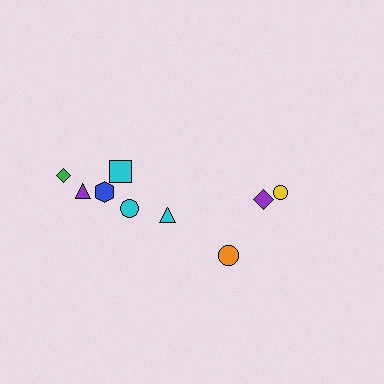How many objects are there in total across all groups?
There are 9 objects.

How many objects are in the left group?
There are 6 objects.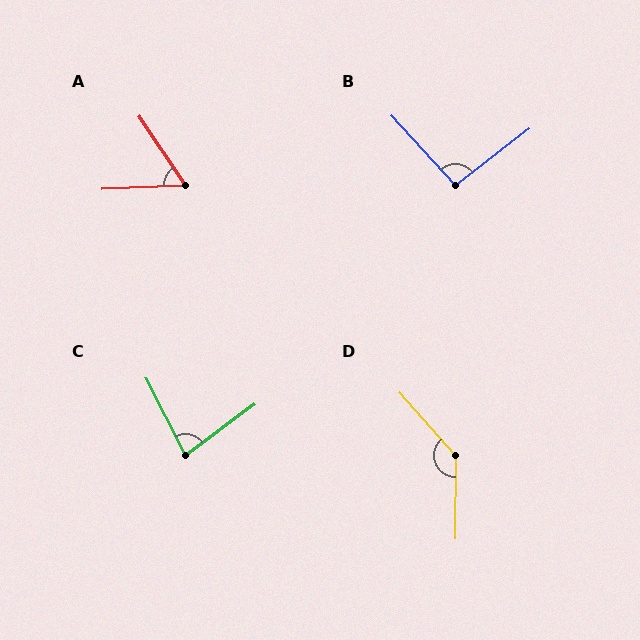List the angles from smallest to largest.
A (58°), C (81°), B (95°), D (138°).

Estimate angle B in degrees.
Approximately 95 degrees.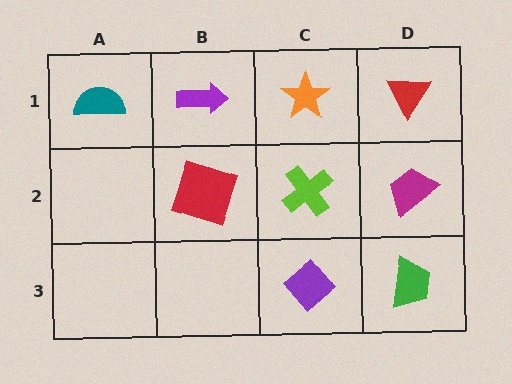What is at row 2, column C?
A lime cross.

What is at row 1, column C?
An orange star.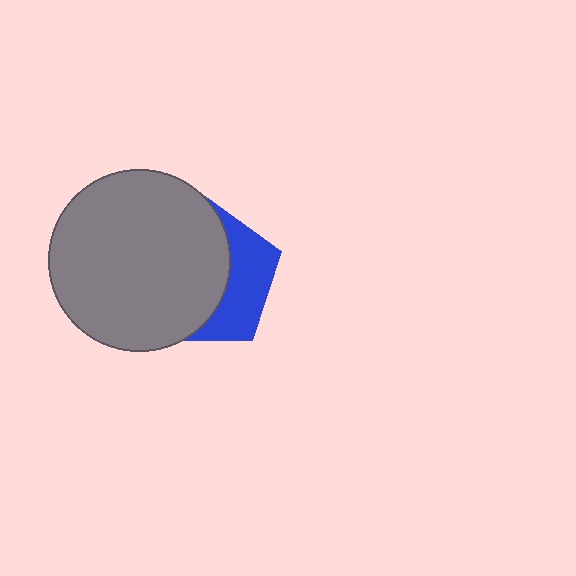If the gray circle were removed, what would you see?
You would see the complete blue pentagon.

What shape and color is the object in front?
The object in front is a gray circle.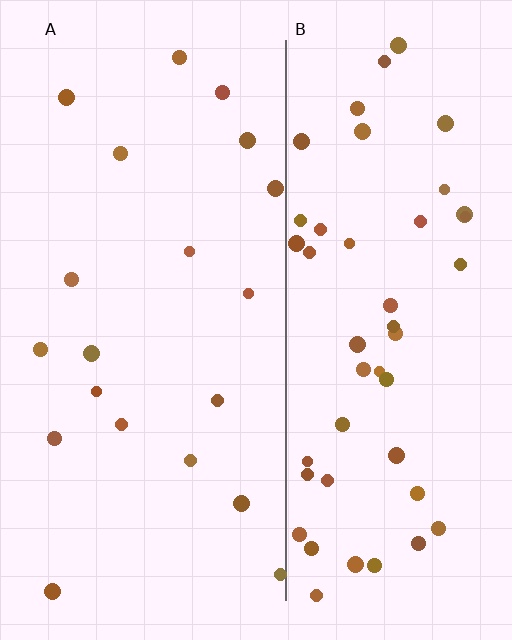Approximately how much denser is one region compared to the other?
Approximately 2.5× — region B over region A.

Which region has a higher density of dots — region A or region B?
B (the right).